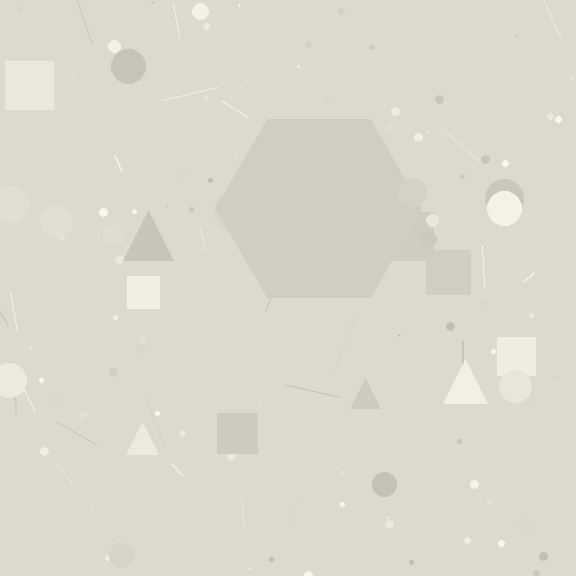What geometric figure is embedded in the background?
A hexagon is embedded in the background.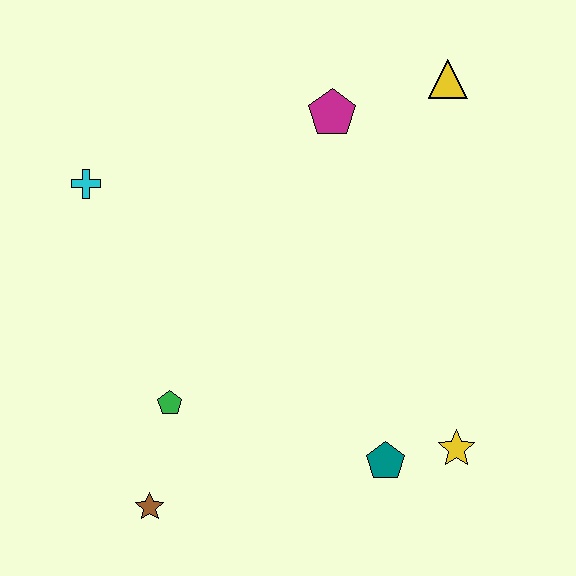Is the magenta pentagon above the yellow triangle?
No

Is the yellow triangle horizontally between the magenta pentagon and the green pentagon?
No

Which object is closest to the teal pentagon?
The yellow star is closest to the teal pentagon.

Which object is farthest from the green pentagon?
The yellow triangle is farthest from the green pentagon.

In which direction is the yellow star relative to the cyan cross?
The yellow star is to the right of the cyan cross.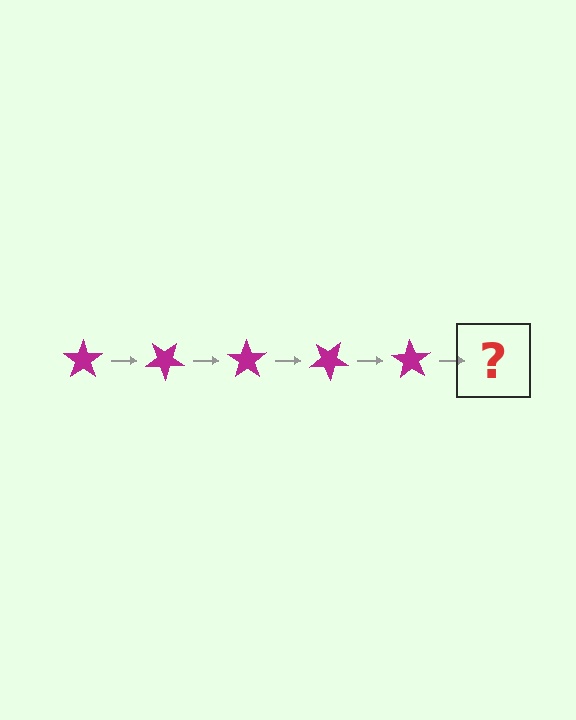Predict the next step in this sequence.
The next step is a magenta star rotated 175 degrees.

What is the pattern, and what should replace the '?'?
The pattern is that the star rotates 35 degrees each step. The '?' should be a magenta star rotated 175 degrees.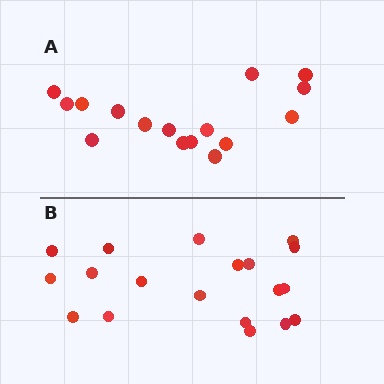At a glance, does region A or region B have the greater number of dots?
Region B (the bottom region) has more dots.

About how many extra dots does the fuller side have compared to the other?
Region B has just a few more — roughly 2 or 3 more dots than region A.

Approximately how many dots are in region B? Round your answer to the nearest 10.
About 20 dots. (The exact count is 19, which rounds to 20.)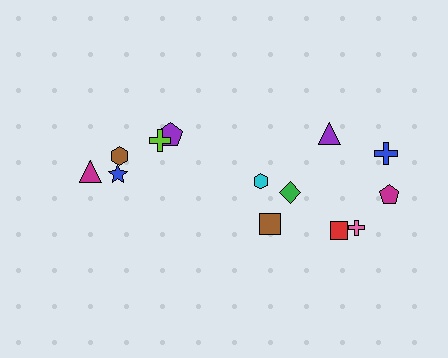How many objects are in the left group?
There are 5 objects.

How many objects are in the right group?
There are 8 objects.